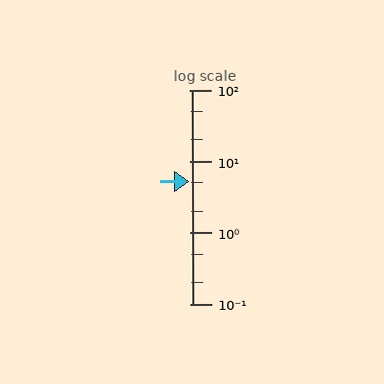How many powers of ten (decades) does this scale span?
The scale spans 3 decades, from 0.1 to 100.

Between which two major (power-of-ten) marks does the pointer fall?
The pointer is between 1 and 10.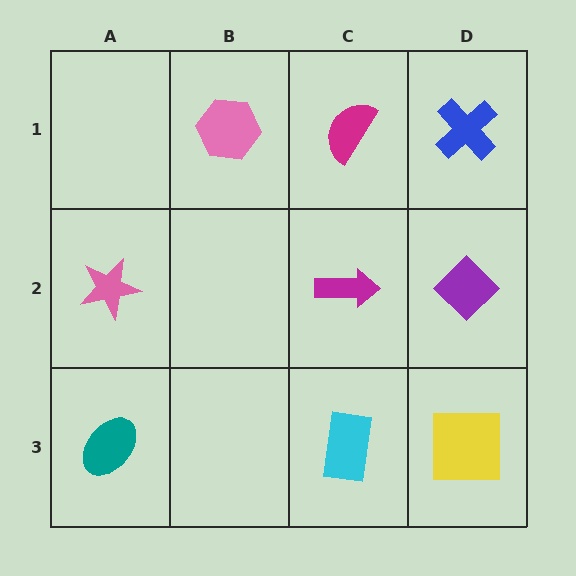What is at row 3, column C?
A cyan rectangle.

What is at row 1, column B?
A pink hexagon.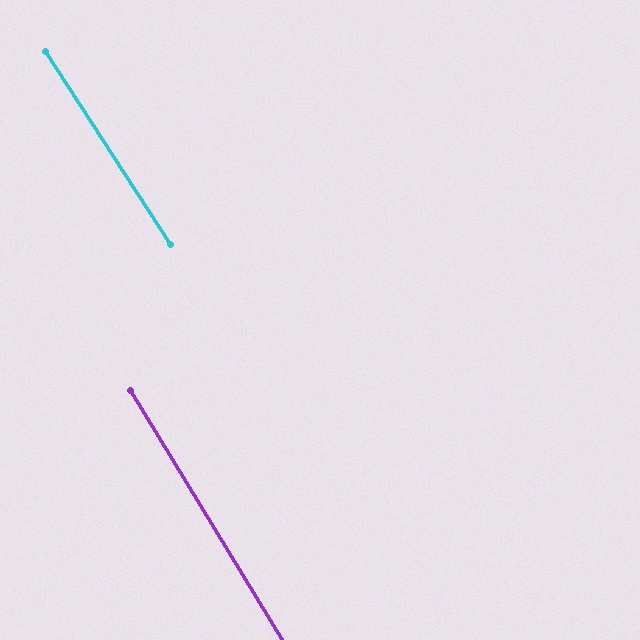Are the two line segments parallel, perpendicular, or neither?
Parallel — their directions differ by only 1.7°.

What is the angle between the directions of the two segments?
Approximately 2 degrees.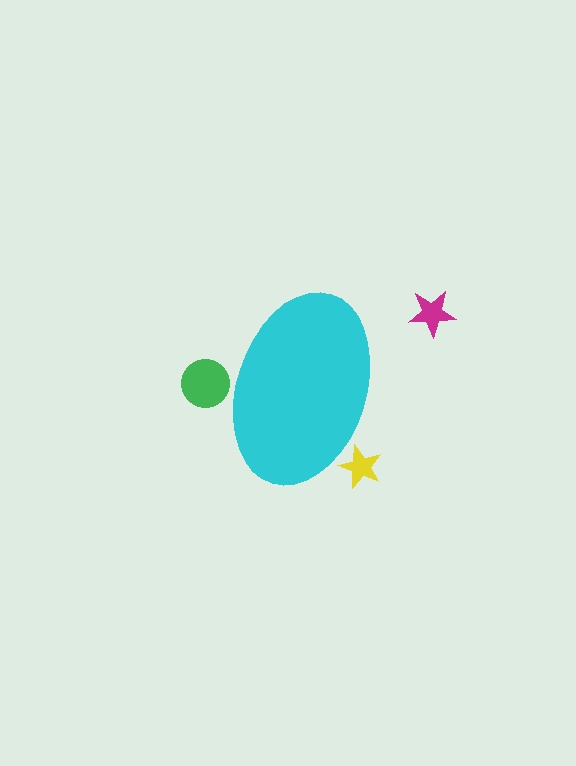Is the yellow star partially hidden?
Yes, the yellow star is partially hidden behind the cyan ellipse.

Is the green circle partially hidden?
Yes, the green circle is partially hidden behind the cyan ellipse.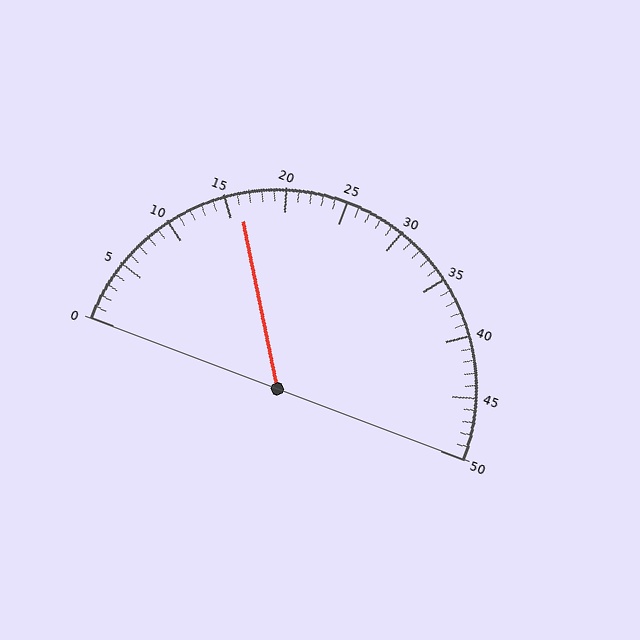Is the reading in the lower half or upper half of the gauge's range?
The reading is in the lower half of the range (0 to 50).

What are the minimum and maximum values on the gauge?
The gauge ranges from 0 to 50.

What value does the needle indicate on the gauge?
The needle indicates approximately 16.